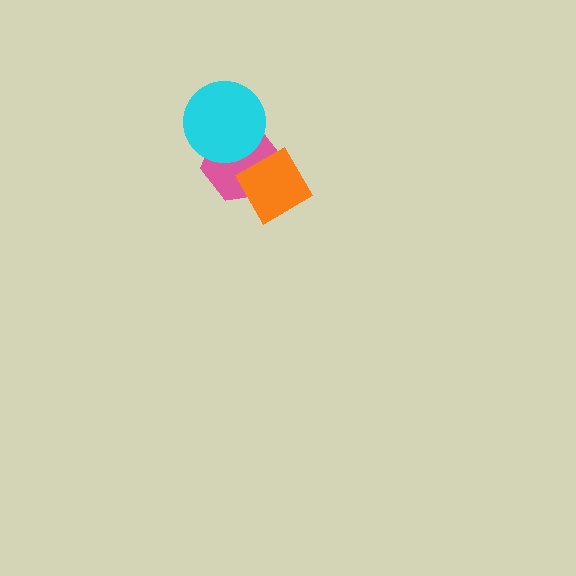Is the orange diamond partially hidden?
No, no other shape covers it.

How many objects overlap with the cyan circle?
1 object overlaps with the cyan circle.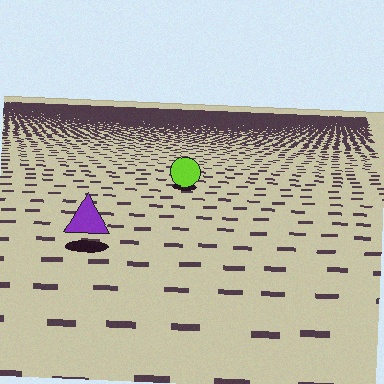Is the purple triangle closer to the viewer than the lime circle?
Yes. The purple triangle is closer — you can tell from the texture gradient: the ground texture is coarser near it.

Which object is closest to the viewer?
The purple triangle is closest. The texture marks near it are larger and more spread out.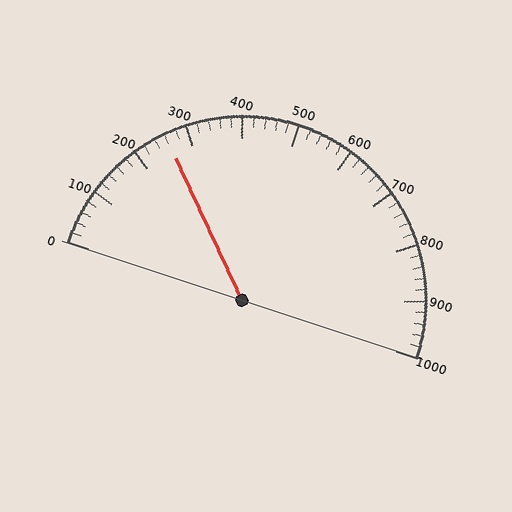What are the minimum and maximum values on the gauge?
The gauge ranges from 0 to 1000.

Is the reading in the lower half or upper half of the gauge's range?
The reading is in the lower half of the range (0 to 1000).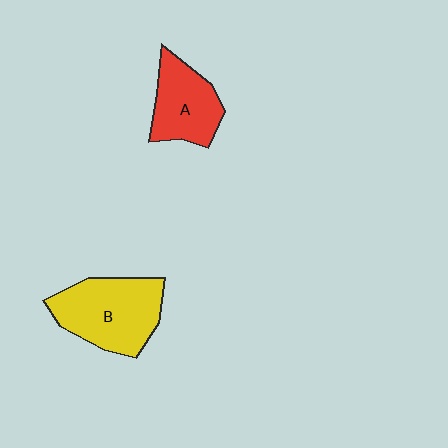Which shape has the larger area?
Shape B (yellow).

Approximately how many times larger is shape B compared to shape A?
Approximately 1.4 times.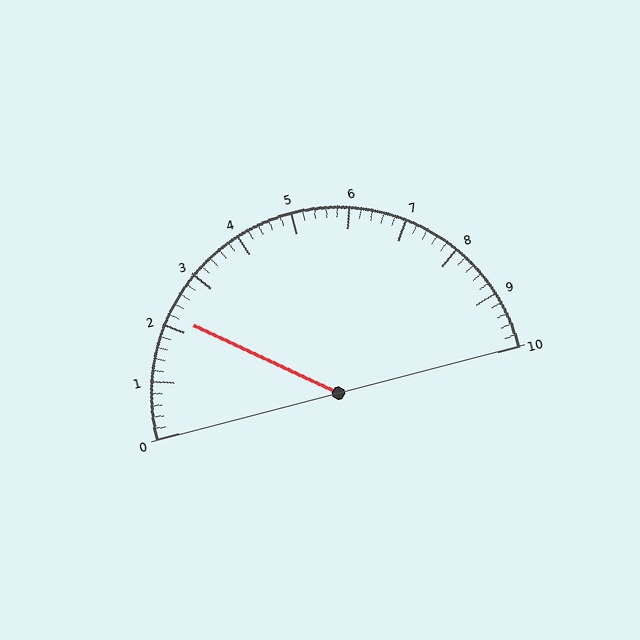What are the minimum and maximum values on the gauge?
The gauge ranges from 0 to 10.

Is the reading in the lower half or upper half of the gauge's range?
The reading is in the lower half of the range (0 to 10).